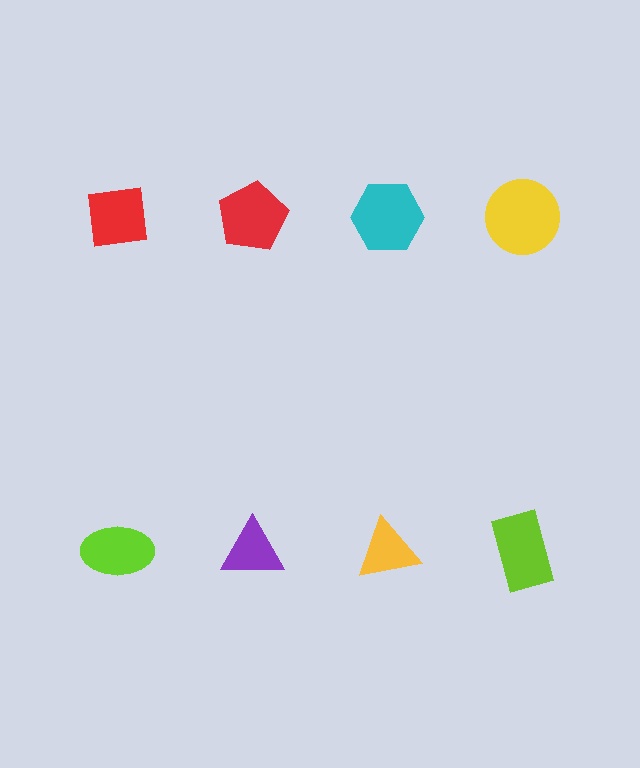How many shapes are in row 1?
4 shapes.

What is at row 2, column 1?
A lime ellipse.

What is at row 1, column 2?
A red pentagon.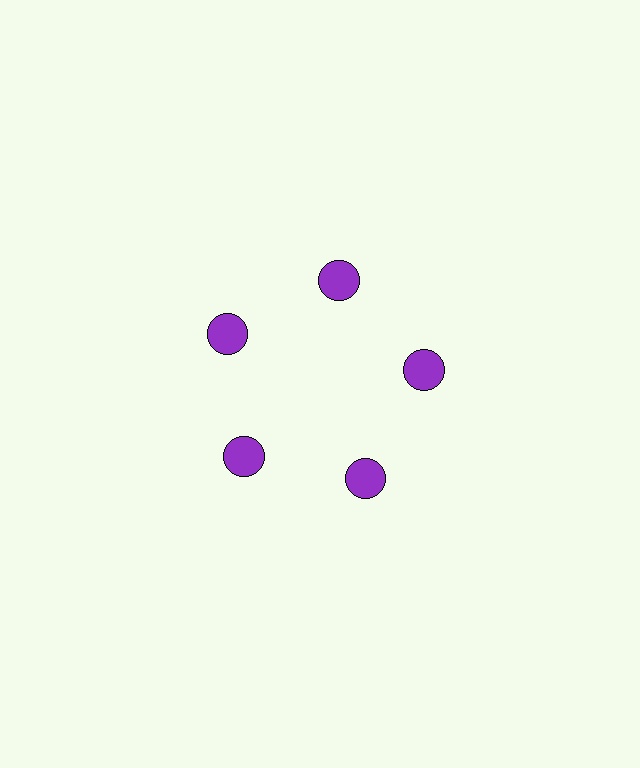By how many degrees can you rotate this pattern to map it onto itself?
The pattern maps onto itself every 72 degrees of rotation.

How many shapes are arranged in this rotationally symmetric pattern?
There are 5 shapes, arranged in 5 groups of 1.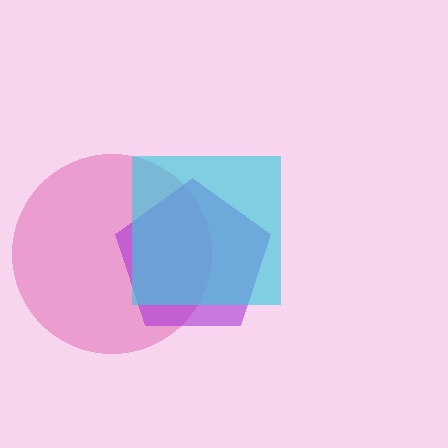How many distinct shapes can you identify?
There are 3 distinct shapes: a pink circle, a purple pentagon, a cyan square.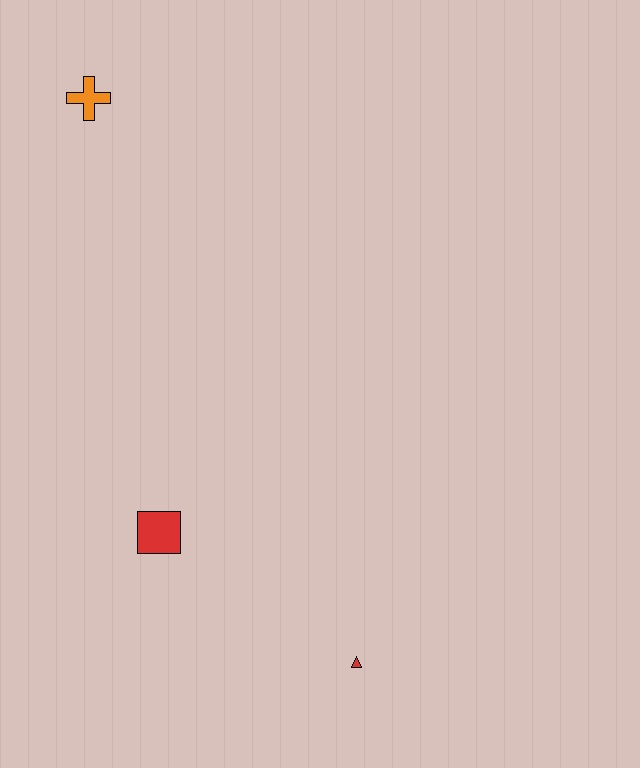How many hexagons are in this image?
There are no hexagons.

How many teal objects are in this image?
There are no teal objects.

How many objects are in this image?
There are 3 objects.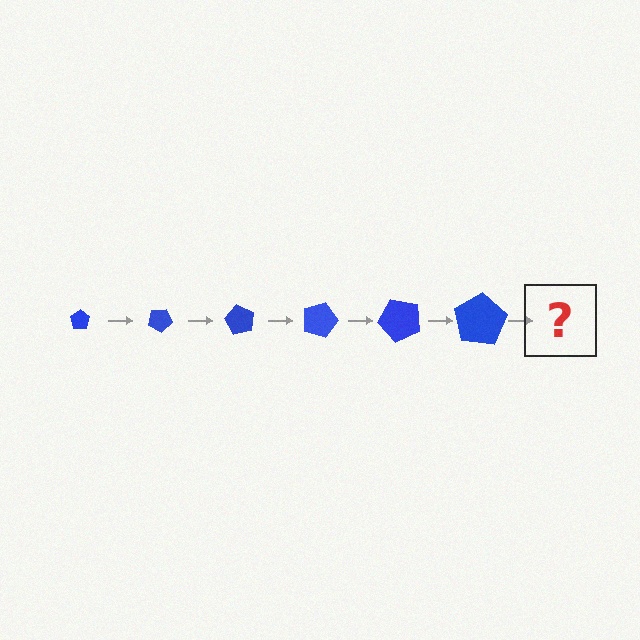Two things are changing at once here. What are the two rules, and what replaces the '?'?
The two rules are that the pentagon grows larger each step and it rotates 30 degrees each step. The '?' should be a pentagon, larger than the previous one and rotated 180 degrees from the start.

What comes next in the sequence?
The next element should be a pentagon, larger than the previous one and rotated 180 degrees from the start.